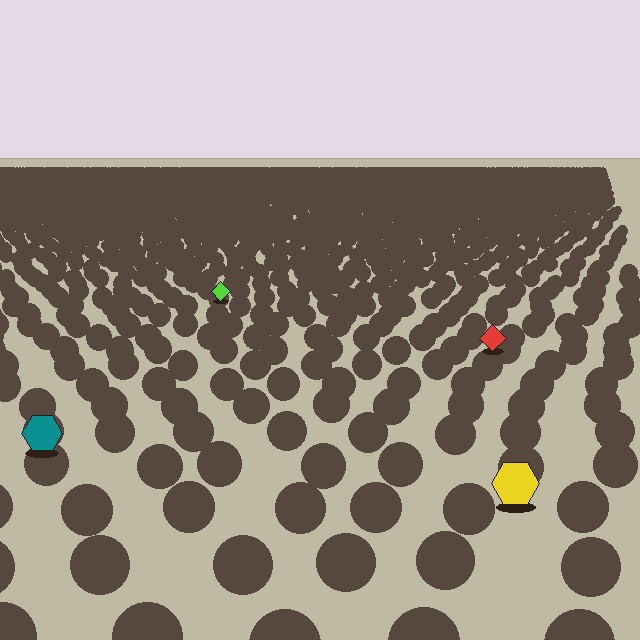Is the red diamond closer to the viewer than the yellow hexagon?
No. The yellow hexagon is closer — you can tell from the texture gradient: the ground texture is coarser near it.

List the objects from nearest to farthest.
From nearest to farthest: the yellow hexagon, the teal hexagon, the red diamond, the lime diamond.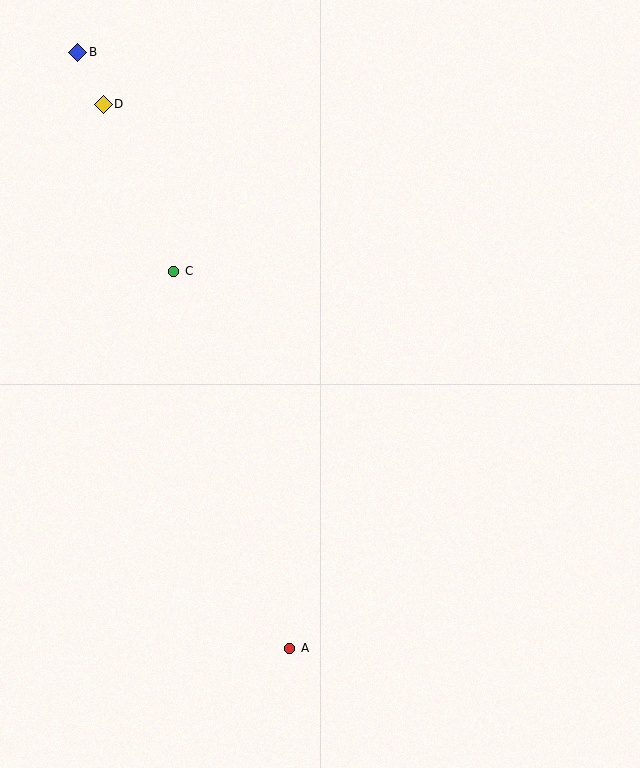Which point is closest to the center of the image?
Point C at (174, 271) is closest to the center.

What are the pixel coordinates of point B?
Point B is at (78, 52).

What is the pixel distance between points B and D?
The distance between B and D is 58 pixels.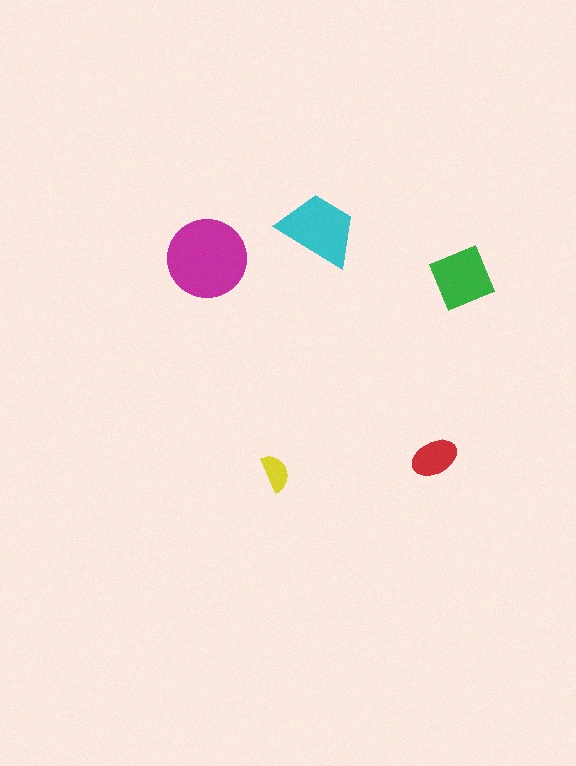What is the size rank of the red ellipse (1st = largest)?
4th.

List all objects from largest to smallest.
The magenta circle, the cyan trapezoid, the green diamond, the red ellipse, the yellow semicircle.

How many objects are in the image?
There are 5 objects in the image.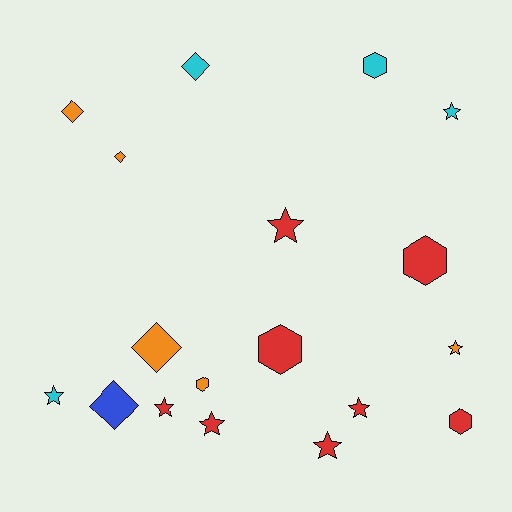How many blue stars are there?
There are no blue stars.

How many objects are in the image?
There are 18 objects.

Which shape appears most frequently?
Star, with 8 objects.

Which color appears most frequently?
Red, with 8 objects.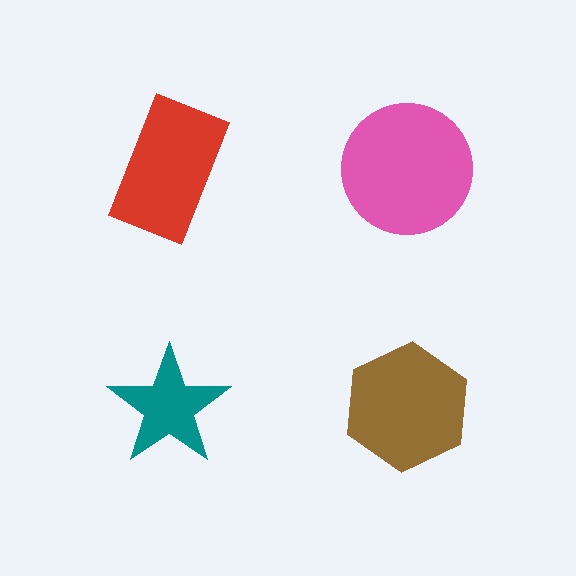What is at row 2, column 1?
A teal star.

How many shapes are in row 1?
2 shapes.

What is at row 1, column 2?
A pink circle.